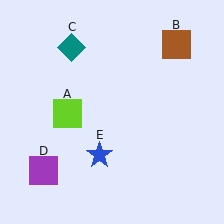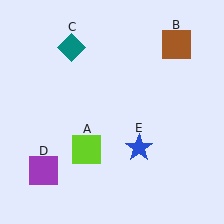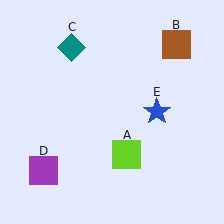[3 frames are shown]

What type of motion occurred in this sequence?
The lime square (object A), blue star (object E) rotated counterclockwise around the center of the scene.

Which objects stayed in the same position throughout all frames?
Brown square (object B) and teal diamond (object C) and purple square (object D) remained stationary.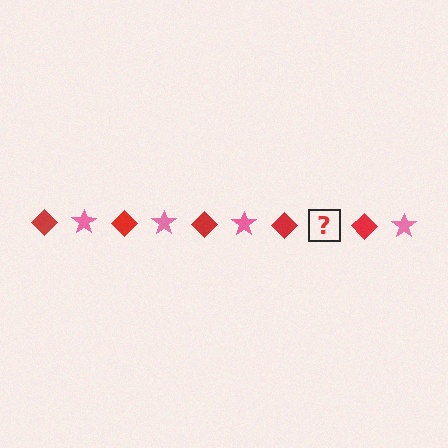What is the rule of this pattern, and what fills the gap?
The rule is that the pattern alternates between red diamond and pink star. The gap should be filled with a pink star.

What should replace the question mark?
The question mark should be replaced with a pink star.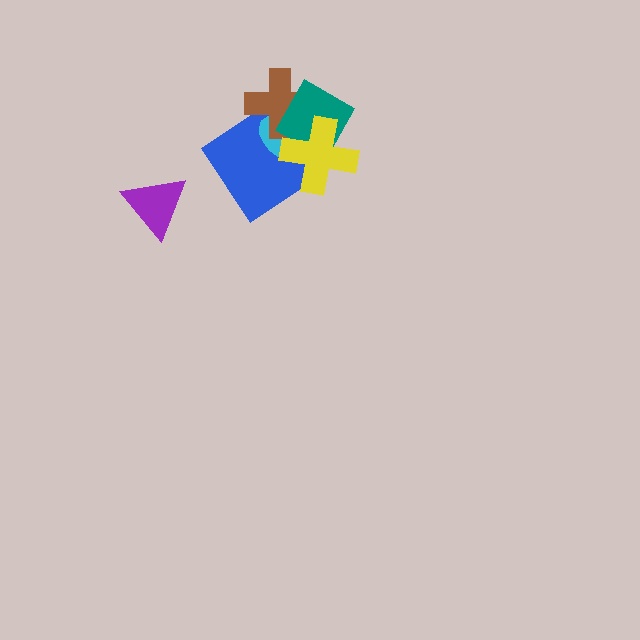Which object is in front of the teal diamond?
The yellow cross is in front of the teal diamond.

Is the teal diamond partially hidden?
Yes, it is partially covered by another shape.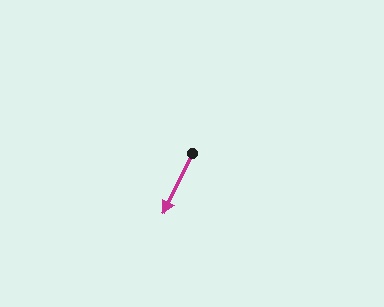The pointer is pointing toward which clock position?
Roughly 7 o'clock.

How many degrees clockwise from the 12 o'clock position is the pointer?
Approximately 206 degrees.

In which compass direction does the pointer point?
Southwest.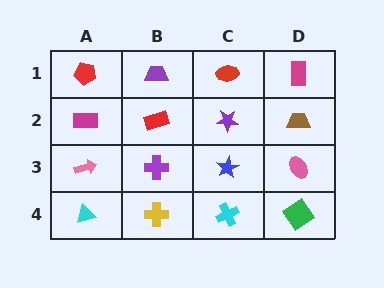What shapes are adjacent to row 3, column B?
A red rectangle (row 2, column B), a yellow cross (row 4, column B), a pink arrow (row 3, column A), a blue star (row 3, column C).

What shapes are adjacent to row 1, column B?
A red rectangle (row 2, column B), a red pentagon (row 1, column A), a red ellipse (row 1, column C).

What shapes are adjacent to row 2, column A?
A red pentagon (row 1, column A), a pink arrow (row 3, column A), a red rectangle (row 2, column B).